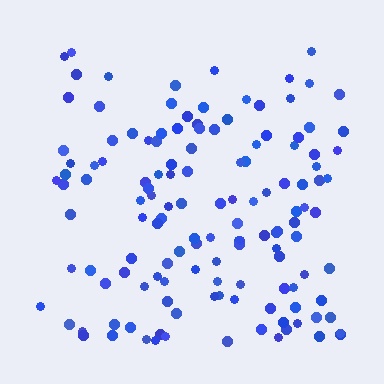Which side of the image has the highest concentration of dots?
The bottom.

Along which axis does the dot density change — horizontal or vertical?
Vertical.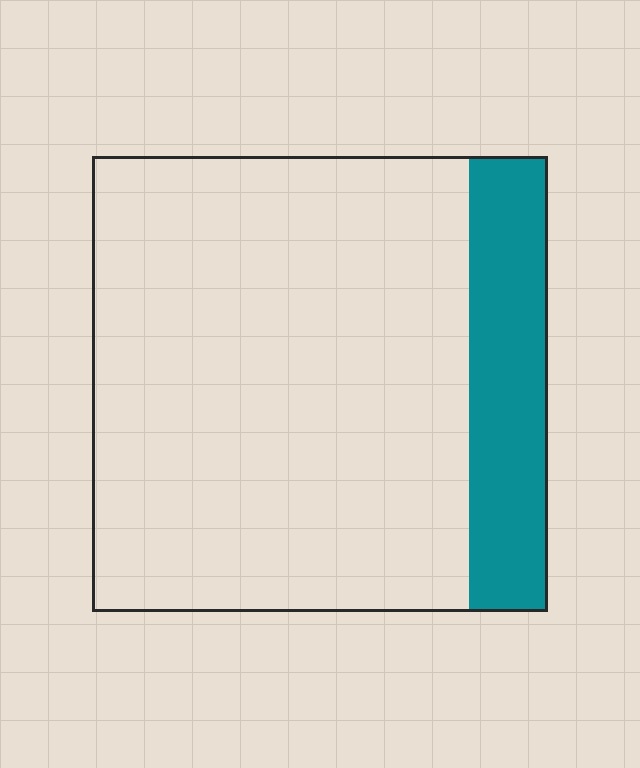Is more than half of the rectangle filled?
No.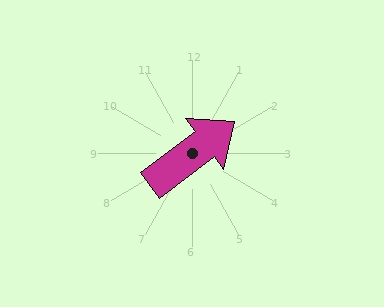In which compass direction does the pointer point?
Northeast.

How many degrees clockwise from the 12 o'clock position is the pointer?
Approximately 53 degrees.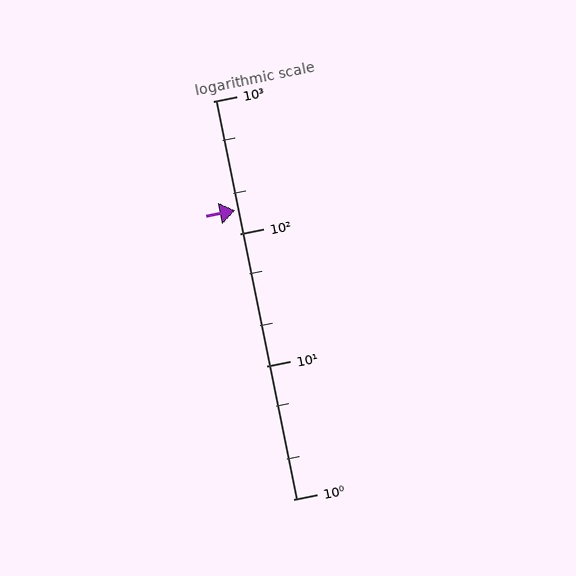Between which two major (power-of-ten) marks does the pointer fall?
The pointer is between 100 and 1000.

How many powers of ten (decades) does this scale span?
The scale spans 3 decades, from 1 to 1000.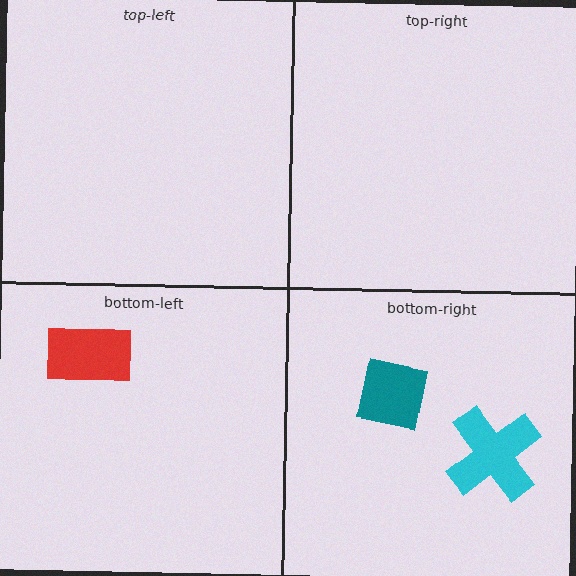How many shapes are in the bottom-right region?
2.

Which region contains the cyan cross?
The bottom-right region.